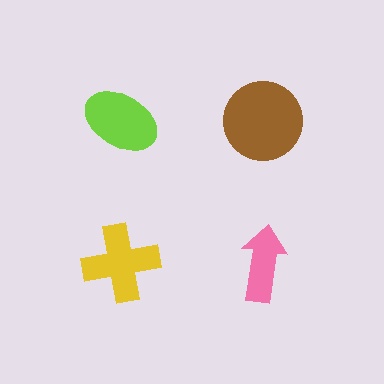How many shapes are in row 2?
2 shapes.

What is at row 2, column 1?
A yellow cross.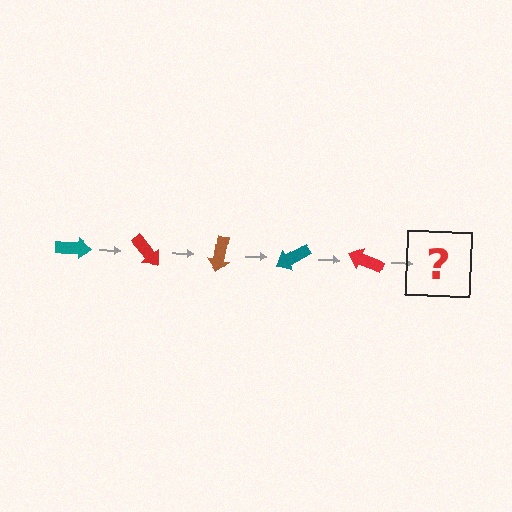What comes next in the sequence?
The next element should be a brown arrow, rotated 250 degrees from the start.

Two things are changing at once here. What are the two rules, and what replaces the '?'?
The two rules are that it rotates 50 degrees each step and the color cycles through teal, red, and brown. The '?' should be a brown arrow, rotated 250 degrees from the start.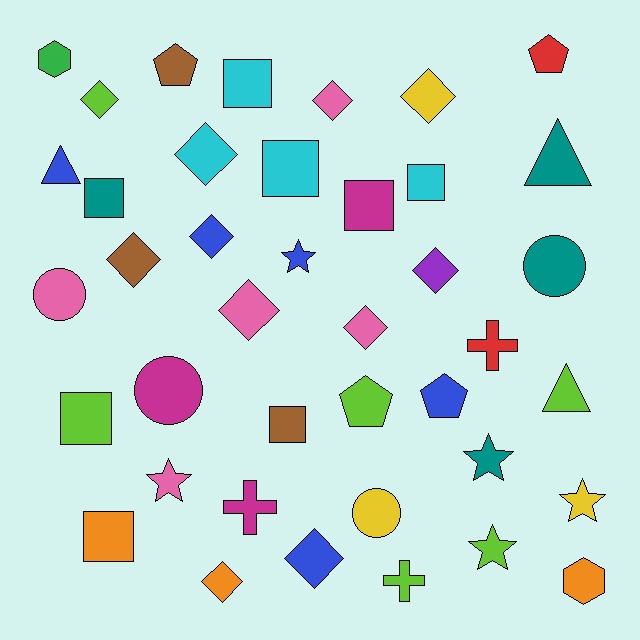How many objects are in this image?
There are 40 objects.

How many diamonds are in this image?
There are 11 diamonds.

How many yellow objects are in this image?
There are 3 yellow objects.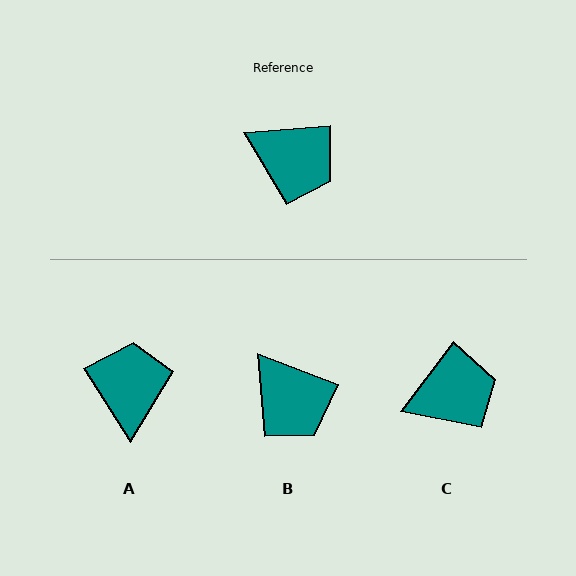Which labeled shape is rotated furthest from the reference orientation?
A, about 118 degrees away.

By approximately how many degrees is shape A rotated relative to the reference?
Approximately 118 degrees counter-clockwise.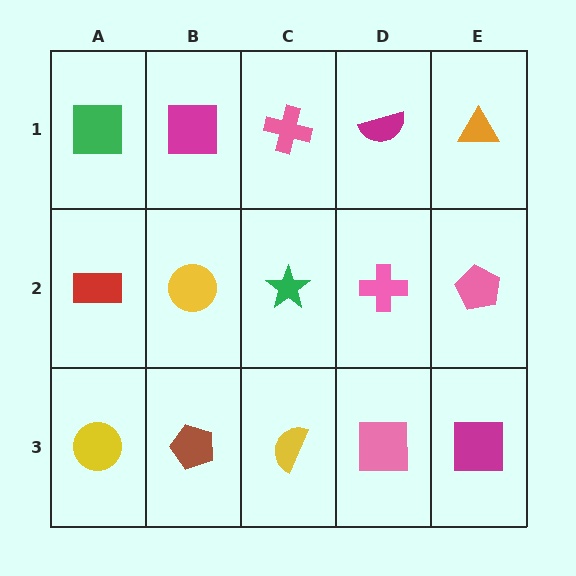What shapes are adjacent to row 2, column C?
A pink cross (row 1, column C), a yellow semicircle (row 3, column C), a yellow circle (row 2, column B), a pink cross (row 2, column D).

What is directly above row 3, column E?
A pink pentagon.